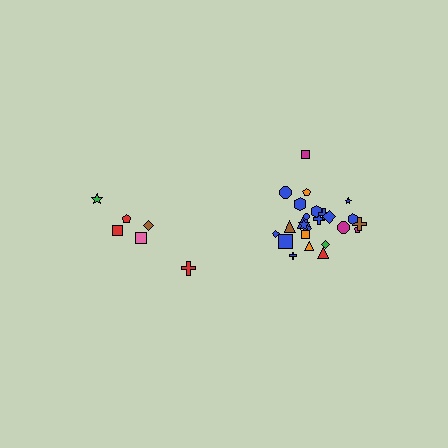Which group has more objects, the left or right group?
The right group.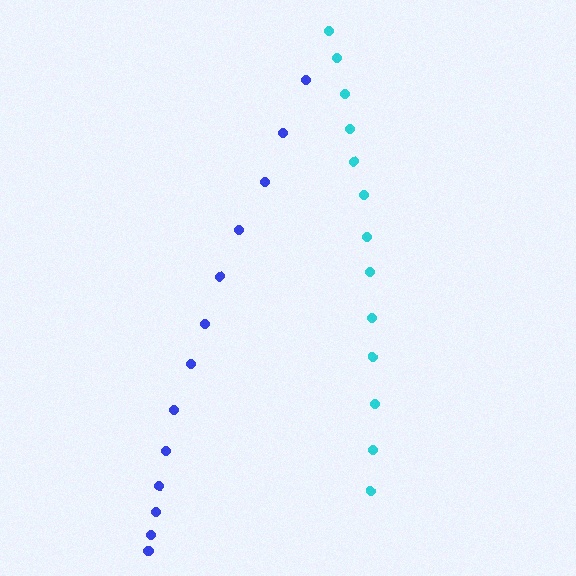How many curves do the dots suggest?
There are 2 distinct paths.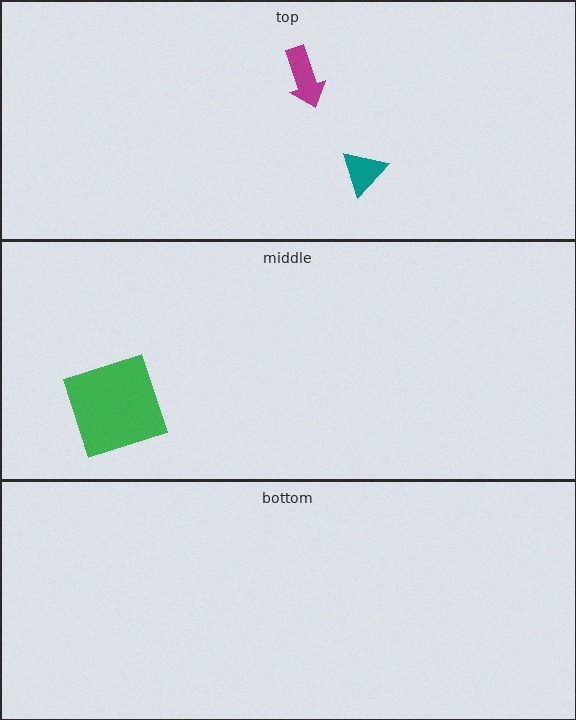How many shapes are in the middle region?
1.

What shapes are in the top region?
The magenta arrow, the teal triangle.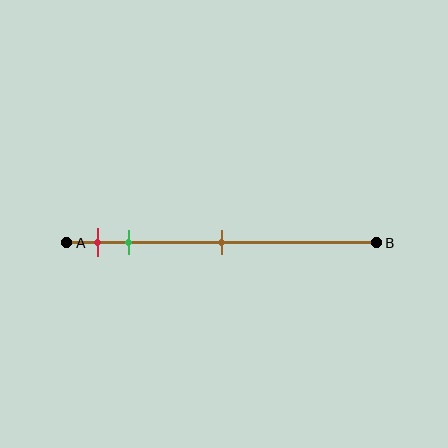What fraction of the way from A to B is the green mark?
The green mark is approximately 20% (0.2) of the way from A to B.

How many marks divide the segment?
There are 3 marks dividing the segment.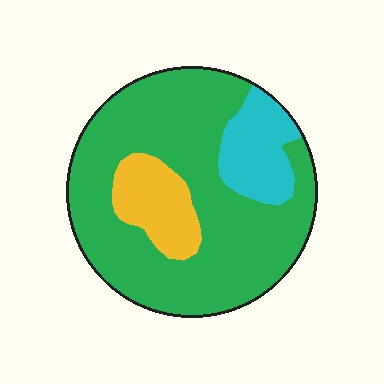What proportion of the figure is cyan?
Cyan covers about 15% of the figure.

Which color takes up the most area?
Green, at roughly 75%.